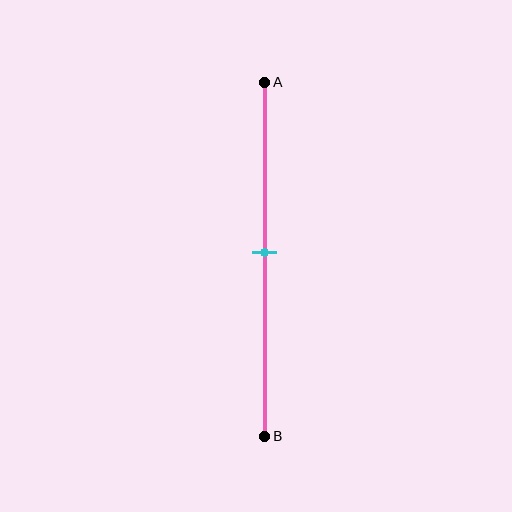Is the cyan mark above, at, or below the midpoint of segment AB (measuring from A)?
The cyan mark is approximately at the midpoint of segment AB.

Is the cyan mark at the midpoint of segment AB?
Yes, the mark is approximately at the midpoint.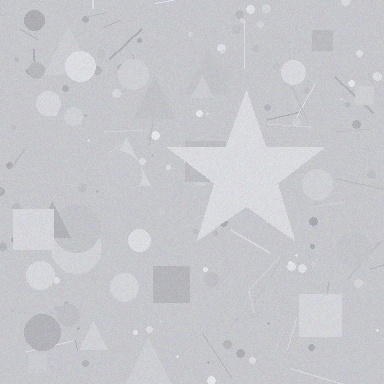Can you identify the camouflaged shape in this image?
The camouflaged shape is a star.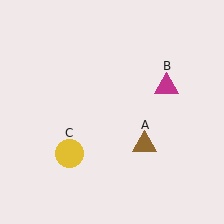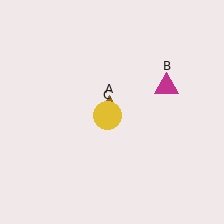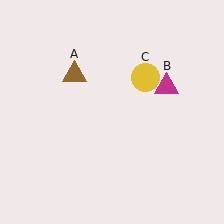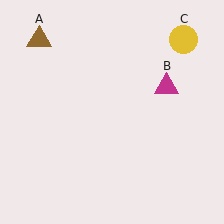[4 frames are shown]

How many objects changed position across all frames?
2 objects changed position: brown triangle (object A), yellow circle (object C).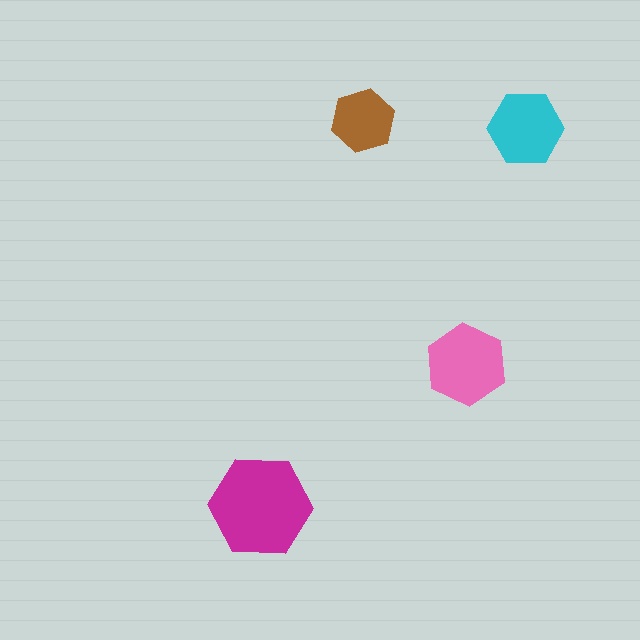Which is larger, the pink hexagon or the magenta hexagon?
The magenta one.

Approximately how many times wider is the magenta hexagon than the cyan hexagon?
About 1.5 times wider.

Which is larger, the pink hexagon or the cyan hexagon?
The pink one.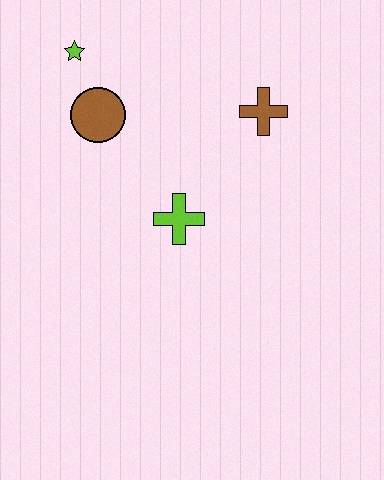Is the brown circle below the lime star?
Yes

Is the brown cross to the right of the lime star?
Yes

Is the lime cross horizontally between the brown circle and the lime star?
No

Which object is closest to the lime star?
The brown circle is closest to the lime star.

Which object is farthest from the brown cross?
The lime star is farthest from the brown cross.